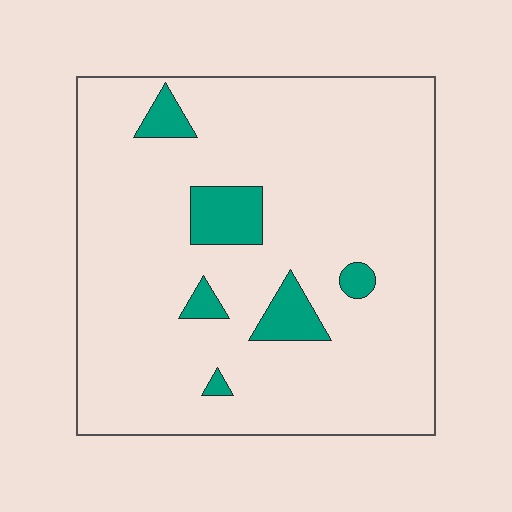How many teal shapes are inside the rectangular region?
6.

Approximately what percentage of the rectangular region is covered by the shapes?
Approximately 10%.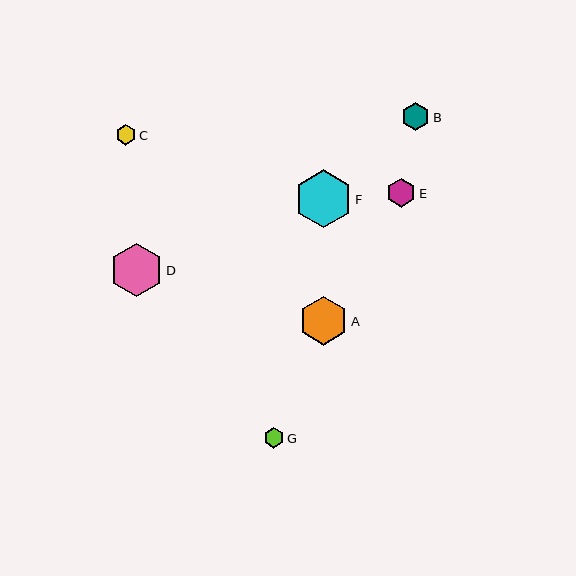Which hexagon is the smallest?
Hexagon C is the smallest with a size of approximately 20 pixels.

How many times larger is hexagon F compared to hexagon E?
Hexagon F is approximately 2.0 times the size of hexagon E.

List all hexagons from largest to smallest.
From largest to smallest: F, D, A, E, B, G, C.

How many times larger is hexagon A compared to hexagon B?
Hexagon A is approximately 1.8 times the size of hexagon B.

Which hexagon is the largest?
Hexagon F is the largest with a size of approximately 58 pixels.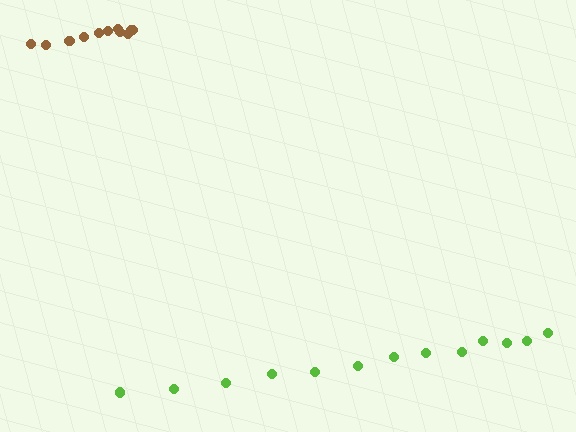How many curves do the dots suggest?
There are 2 distinct paths.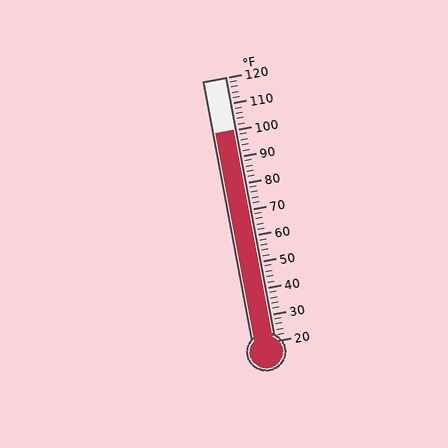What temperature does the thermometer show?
The thermometer shows approximately 100°F.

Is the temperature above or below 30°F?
The temperature is above 30°F.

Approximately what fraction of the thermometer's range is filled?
The thermometer is filled to approximately 80% of its range.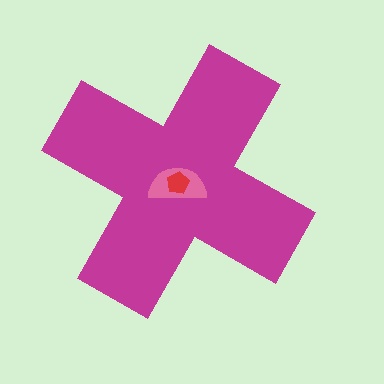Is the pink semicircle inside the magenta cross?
Yes.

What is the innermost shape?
The red pentagon.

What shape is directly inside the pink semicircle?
The red pentagon.